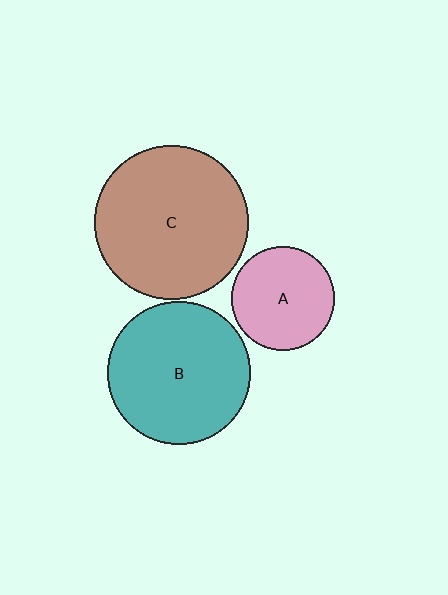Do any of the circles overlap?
No, none of the circles overlap.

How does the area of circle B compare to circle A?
Approximately 1.9 times.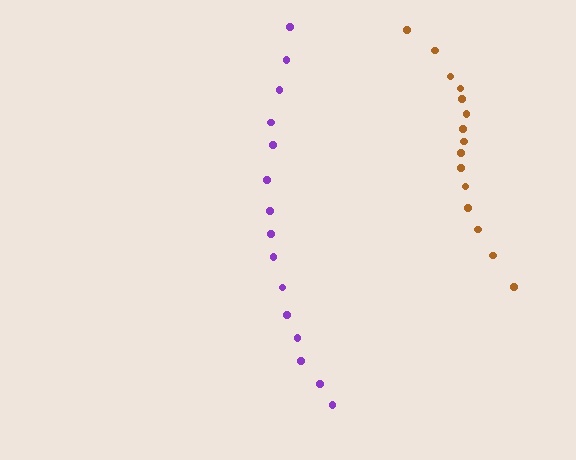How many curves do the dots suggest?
There are 2 distinct paths.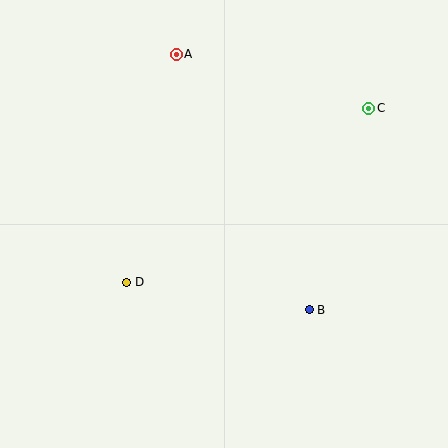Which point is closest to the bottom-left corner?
Point D is closest to the bottom-left corner.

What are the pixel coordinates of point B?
Point B is at (309, 310).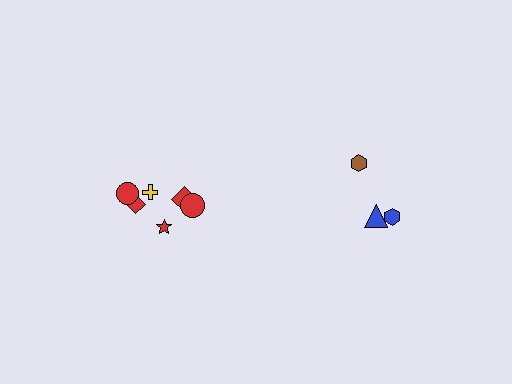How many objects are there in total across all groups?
There are 9 objects.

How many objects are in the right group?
There are 3 objects.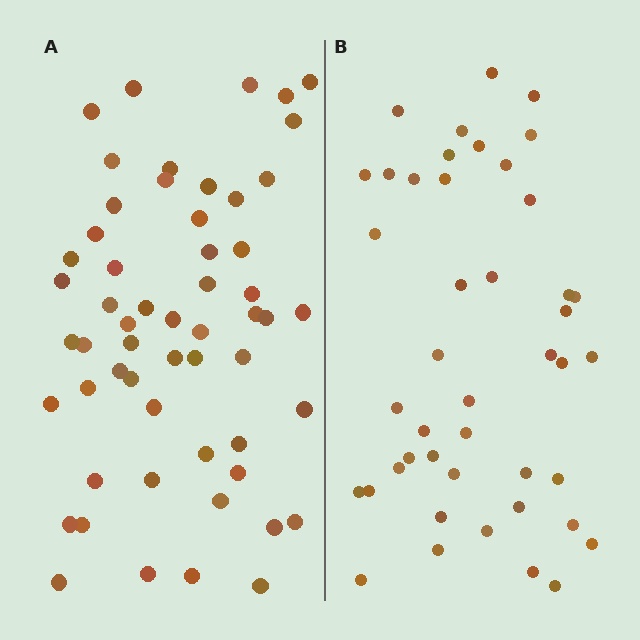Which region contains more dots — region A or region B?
Region A (the left region) has more dots.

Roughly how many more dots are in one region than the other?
Region A has roughly 12 or so more dots than region B.